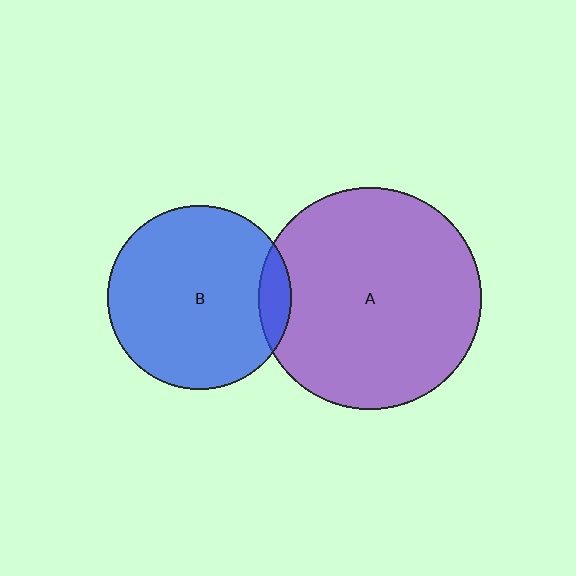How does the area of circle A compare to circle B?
Approximately 1.5 times.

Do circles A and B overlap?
Yes.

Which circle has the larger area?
Circle A (purple).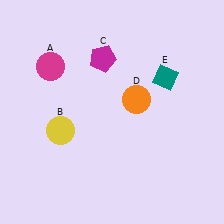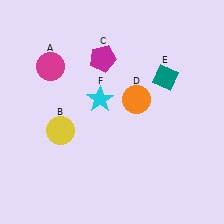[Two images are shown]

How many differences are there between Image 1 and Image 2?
There is 1 difference between the two images.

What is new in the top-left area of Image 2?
A cyan star (F) was added in the top-left area of Image 2.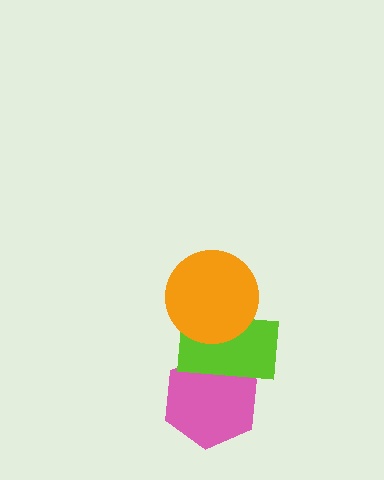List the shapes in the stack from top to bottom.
From top to bottom: the orange circle, the lime rectangle, the pink hexagon.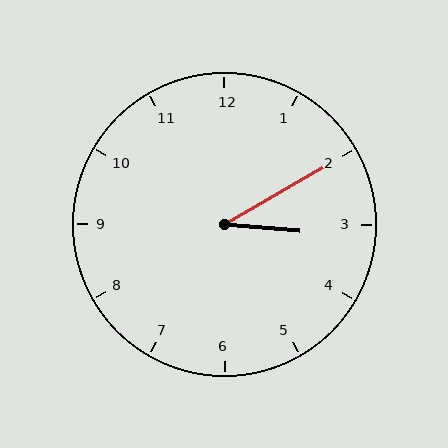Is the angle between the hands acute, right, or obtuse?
It is acute.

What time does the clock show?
3:10.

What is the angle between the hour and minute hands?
Approximately 35 degrees.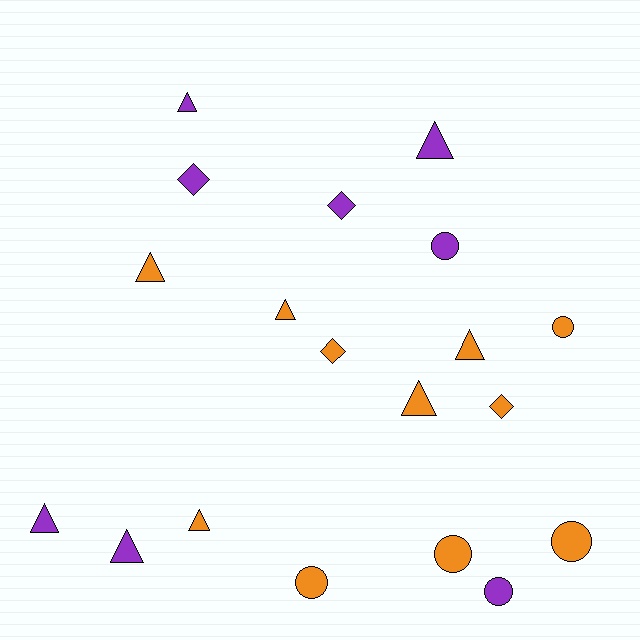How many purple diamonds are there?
There are 2 purple diamonds.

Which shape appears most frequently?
Triangle, with 9 objects.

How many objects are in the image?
There are 19 objects.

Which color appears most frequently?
Orange, with 11 objects.